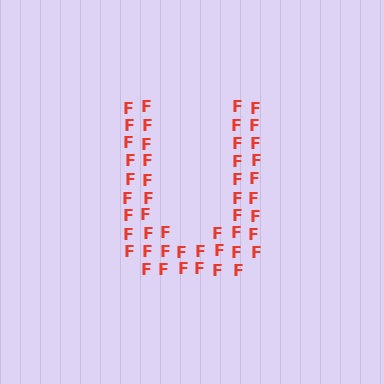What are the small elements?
The small elements are letter F's.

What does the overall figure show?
The overall figure shows the letter U.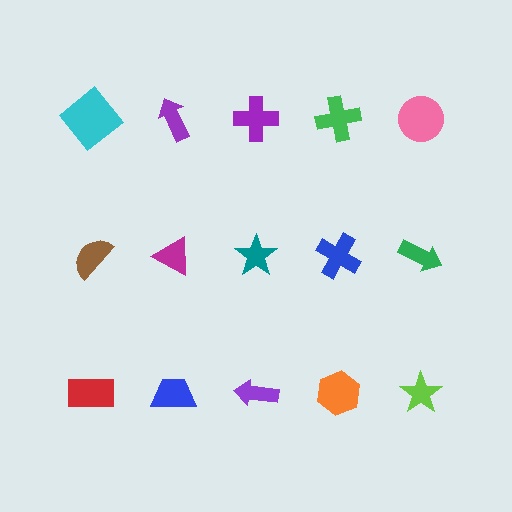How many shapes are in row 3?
5 shapes.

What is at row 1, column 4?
A green cross.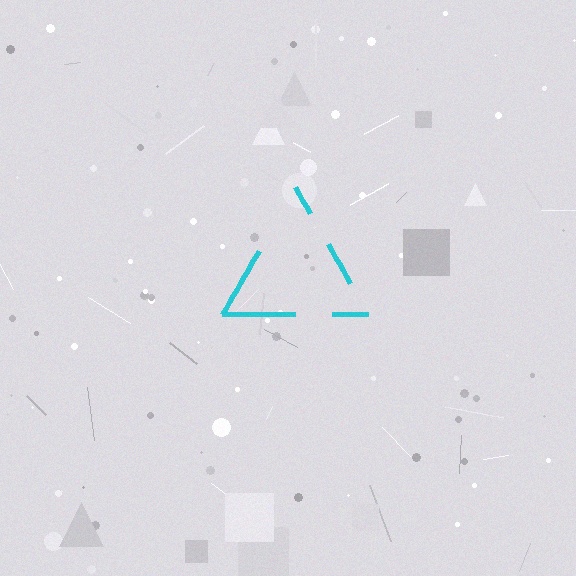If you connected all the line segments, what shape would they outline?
They would outline a triangle.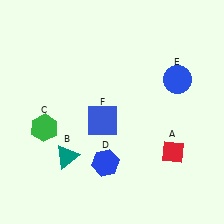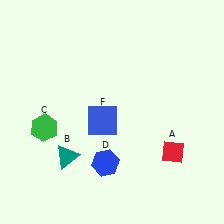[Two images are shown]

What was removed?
The blue circle (E) was removed in Image 2.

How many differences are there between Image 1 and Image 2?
There is 1 difference between the two images.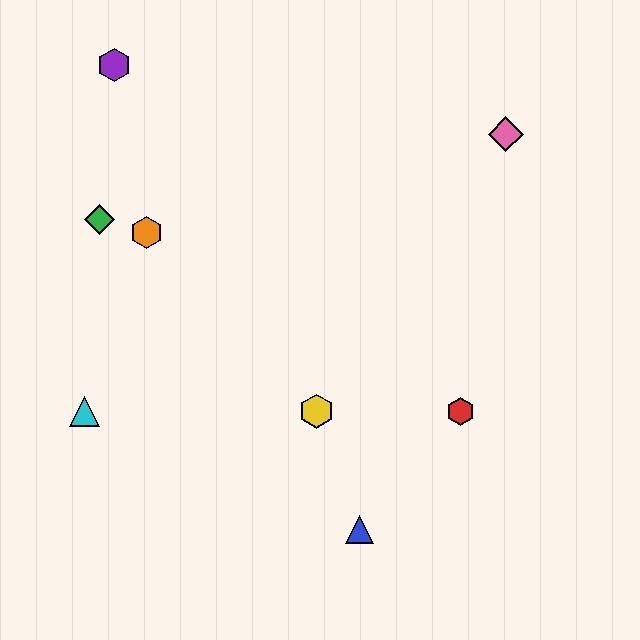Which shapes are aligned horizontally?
The red hexagon, the yellow hexagon, the cyan triangle are aligned horizontally.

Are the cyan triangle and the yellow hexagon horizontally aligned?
Yes, both are at y≈411.